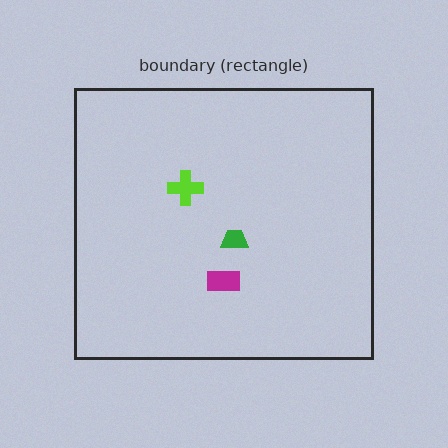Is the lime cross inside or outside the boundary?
Inside.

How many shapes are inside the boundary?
3 inside, 0 outside.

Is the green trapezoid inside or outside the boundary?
Inside.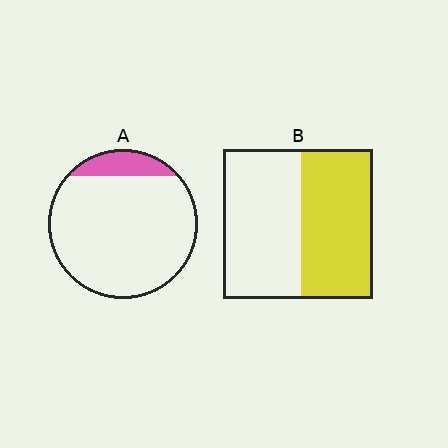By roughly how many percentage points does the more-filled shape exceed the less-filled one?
By roughly 35 percentage points (B over A).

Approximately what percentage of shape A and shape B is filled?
A is approximately 10% and B is approximately 50%.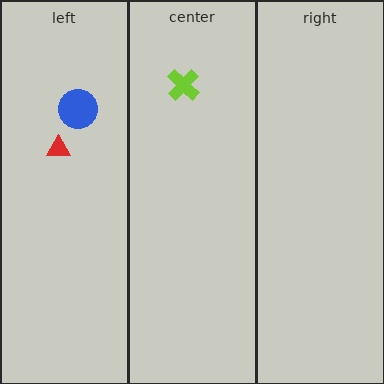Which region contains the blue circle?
The left region.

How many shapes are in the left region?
2.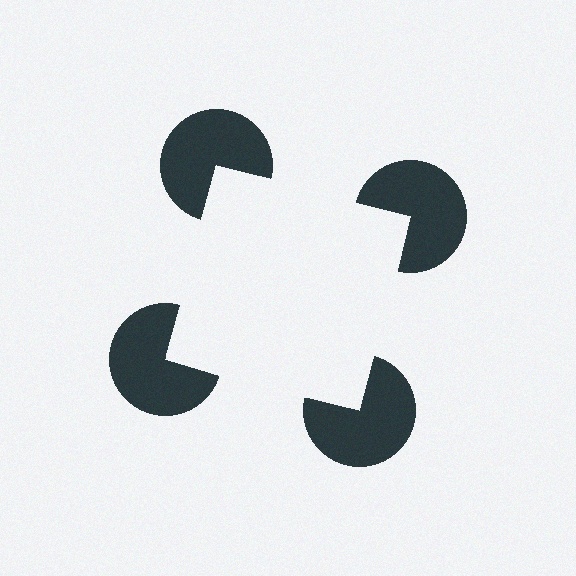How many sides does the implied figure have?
4 sides.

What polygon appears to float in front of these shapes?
An illusory square — its edges are inferred from the aligned wedge cuts in the pac-man discs, not physically drawn.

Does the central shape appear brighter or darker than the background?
It typically appears slightly brighter than the background, even though no actual brightness change is drawn.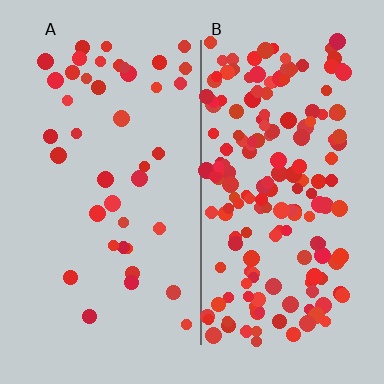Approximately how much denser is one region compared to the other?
Approximately 4.4× — region B over region A.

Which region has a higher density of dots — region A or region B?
B (the right).